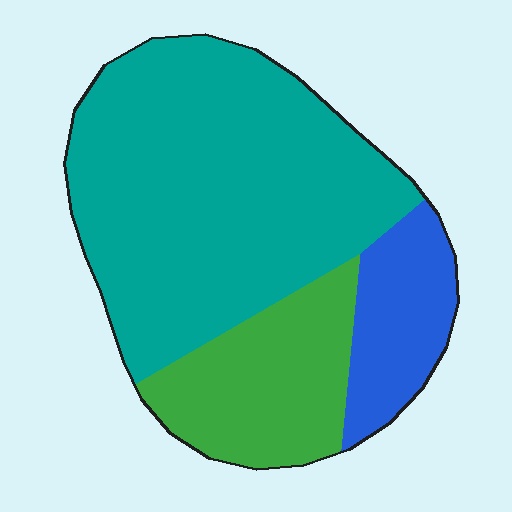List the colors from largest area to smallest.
From largest to smallest: teal, green, blue.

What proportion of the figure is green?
Green takes up about one quarter (1/4) of the figure.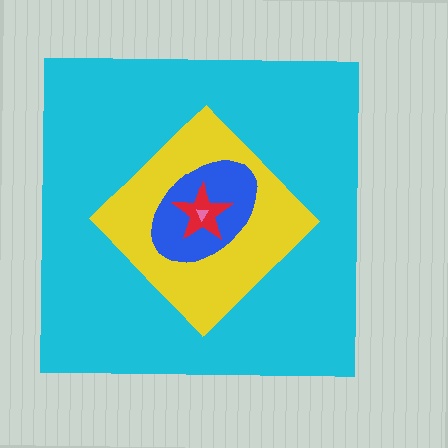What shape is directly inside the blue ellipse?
The red star.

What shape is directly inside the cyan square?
The yellow diamond.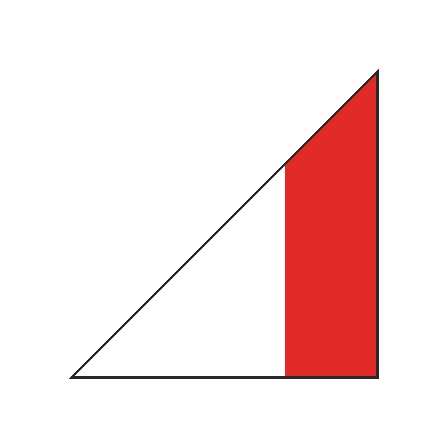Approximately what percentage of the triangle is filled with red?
Approximately 50%.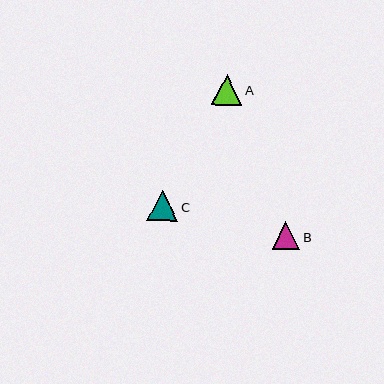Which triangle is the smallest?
Triangle B is the smallest with a size of approximately 28 pixels.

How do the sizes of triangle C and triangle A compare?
Triangle C and triangle A are approximately the same size.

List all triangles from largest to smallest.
From largest to smallest: C, A, B.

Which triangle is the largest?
Triangle C is the largest with a size of approximately 31 pixels.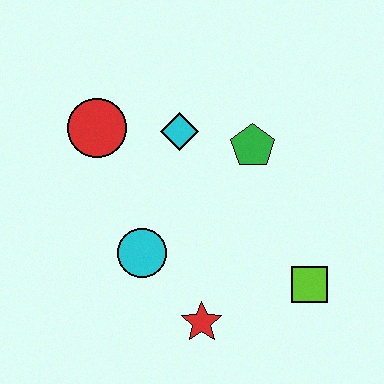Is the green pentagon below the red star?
No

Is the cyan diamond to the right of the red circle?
Yes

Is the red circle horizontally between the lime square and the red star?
No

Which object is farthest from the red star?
The red circle is farthest from the red star.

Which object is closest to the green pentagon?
The cyan diamond is closest to the green pentagon.